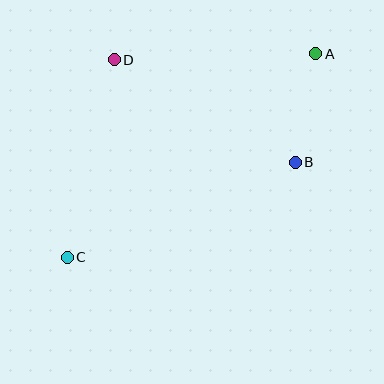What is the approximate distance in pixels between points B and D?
The distance between B and D is approximately 208 pixels.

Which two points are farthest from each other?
Points A and C are farthest from each other.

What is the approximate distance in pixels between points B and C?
The distance between B and C is approximately 247 pixels.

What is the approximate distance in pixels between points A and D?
The distance between A and D is approximately 201 pixels.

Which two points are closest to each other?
Points A and B are closest to each other.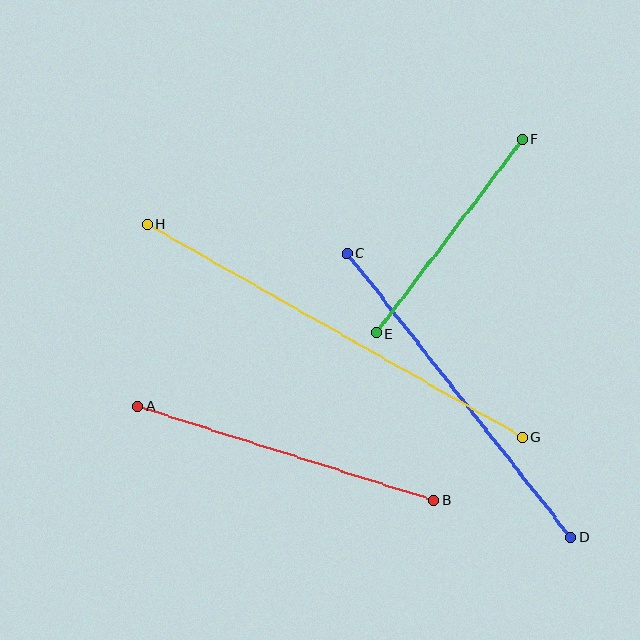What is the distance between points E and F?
The distance is approximately 243 pixels.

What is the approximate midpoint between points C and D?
The midpoint is at approximately (459, 395) pixels.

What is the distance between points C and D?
The distance is approximately 362 pixels.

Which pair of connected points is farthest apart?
Points G and H are farthest apart.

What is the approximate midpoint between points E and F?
The midpoint is at approximately (449, 236) pixels.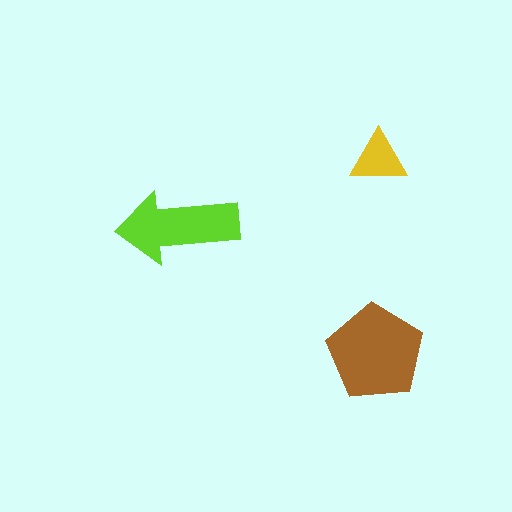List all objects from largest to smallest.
The brown pentagon, the lime arrow, the yellow triangle.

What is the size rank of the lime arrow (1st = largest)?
2nd.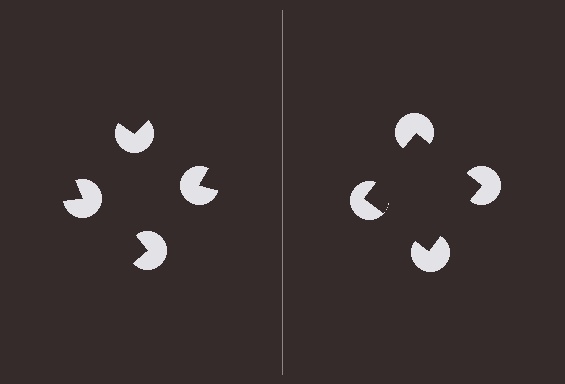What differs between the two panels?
The pac-man discs are positioned identically on both sides; only the wedge orientations differ. On the right they align to a square; on the left they are misaligned.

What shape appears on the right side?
An illusory square.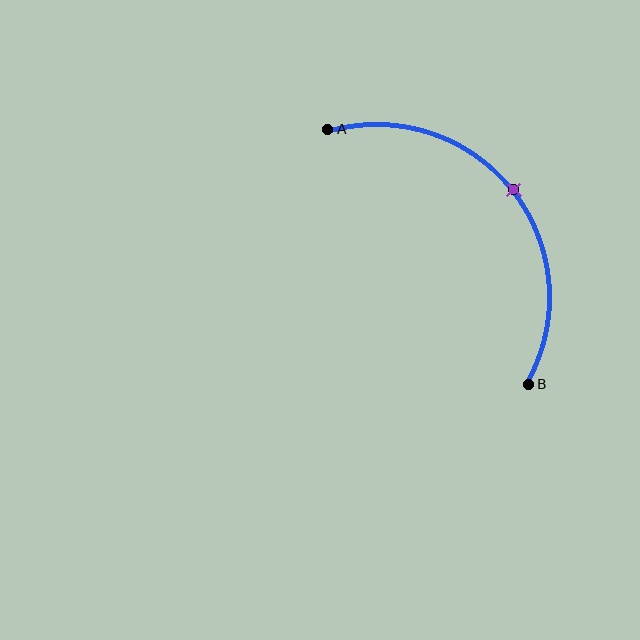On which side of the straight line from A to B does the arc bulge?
The arc bulges above and to the right of the straight line connecting A and B.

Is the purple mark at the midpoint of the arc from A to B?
Yes. The purple mark lies on the arc at equal arc-length from both A and B — it is the arc midpoint.